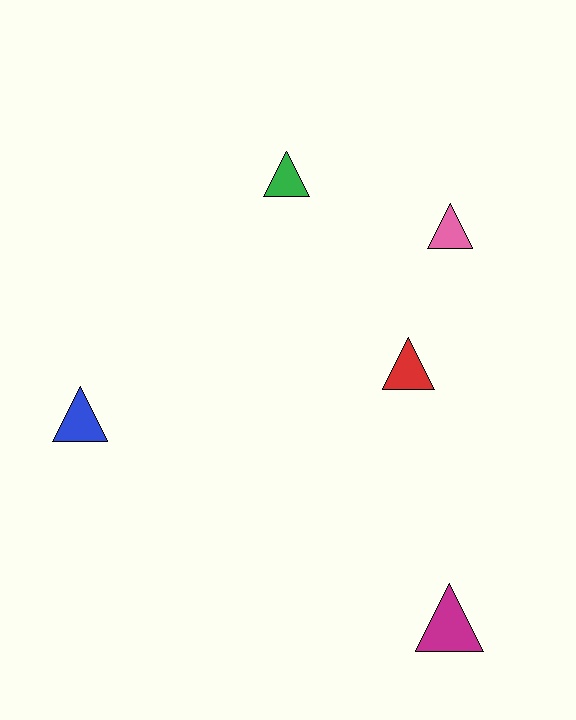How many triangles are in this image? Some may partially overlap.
There are 5 triangles.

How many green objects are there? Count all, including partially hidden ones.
There is 1 green object.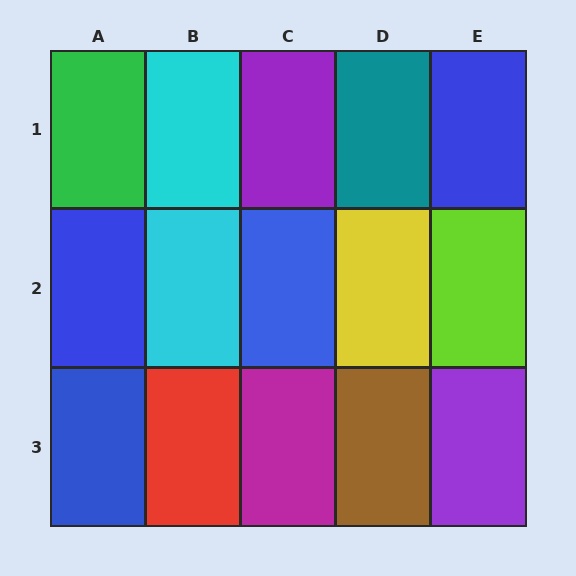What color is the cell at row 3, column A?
Blue.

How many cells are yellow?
1 cell is yellow.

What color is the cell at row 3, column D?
Brown.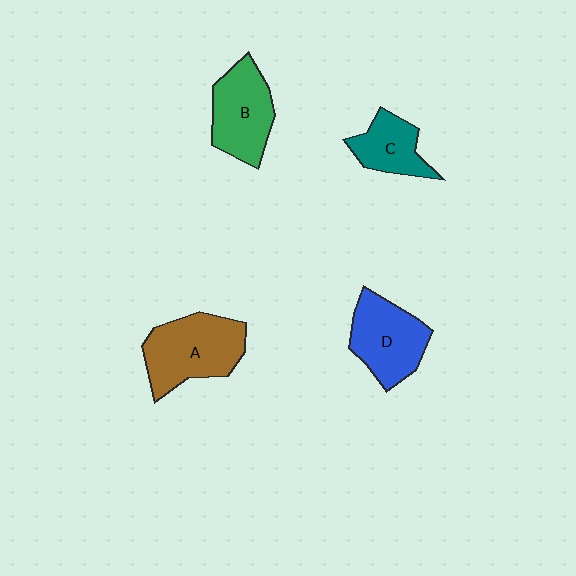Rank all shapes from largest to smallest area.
From largest to smallest: A (brown), D (blue), B (green), C (teal).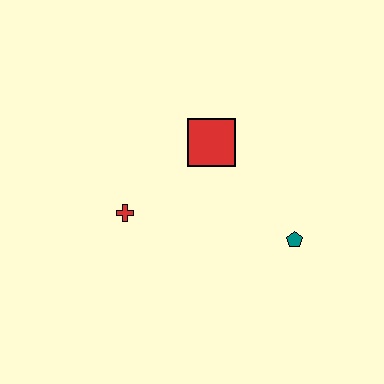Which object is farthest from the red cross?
The teal pentagon is farthest from the red cross.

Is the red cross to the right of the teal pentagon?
No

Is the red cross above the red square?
No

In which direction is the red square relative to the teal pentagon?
The red square is above the teal pentagon.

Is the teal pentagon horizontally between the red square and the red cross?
No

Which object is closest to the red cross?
The red square is closest to the red cross.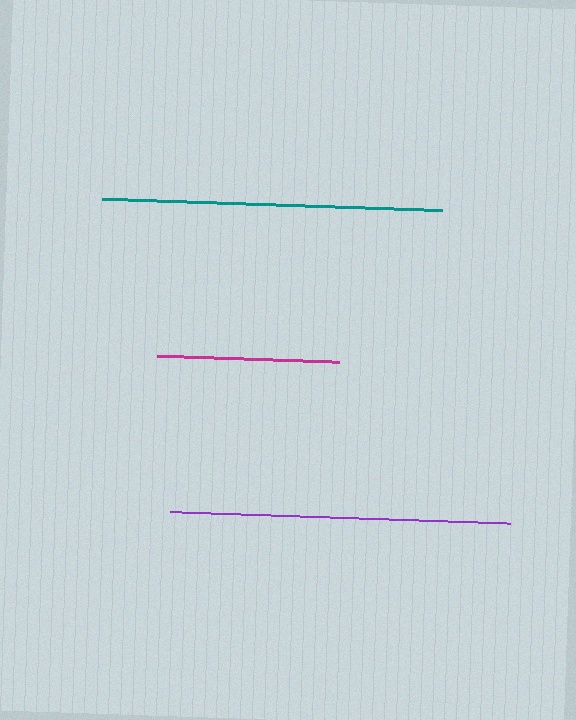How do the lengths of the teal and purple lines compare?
The teal and purple lines are approximately the same length.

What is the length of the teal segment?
The teal segment is approximately 340 pixels long.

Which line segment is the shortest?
The magenta line is the shortest at approximately 182 pixels.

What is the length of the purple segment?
The purple segment is approximately 340 pixels long.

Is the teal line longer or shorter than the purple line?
The teal line is longer than the purple line.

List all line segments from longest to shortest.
From longest to shortest: teal, purple, magenta.